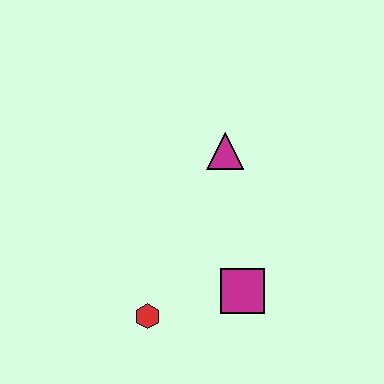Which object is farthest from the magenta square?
The magenta triangle is farthest from the magenta square.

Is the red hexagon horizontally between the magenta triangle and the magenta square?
No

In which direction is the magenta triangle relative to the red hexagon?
The magenta triangle is above the red hexagon.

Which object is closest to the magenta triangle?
The magenta square is closest to the magenta triangle.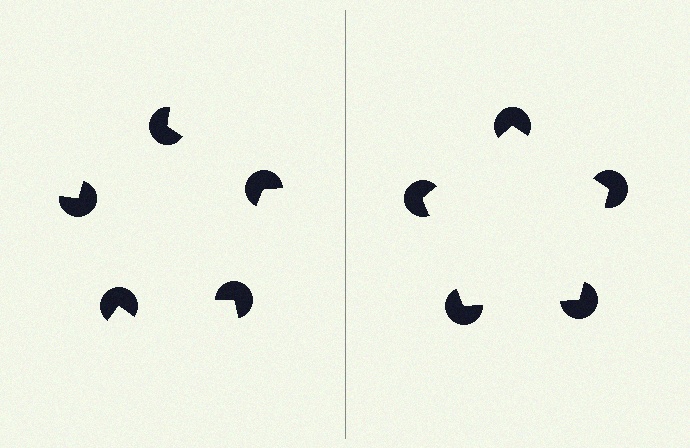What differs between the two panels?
The pac-man discs are positioned identically on both sides; only the wedge orientations differ. On the right they align to a pentagon; on the left they are misaligned.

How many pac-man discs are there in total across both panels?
10 — 5 on each side.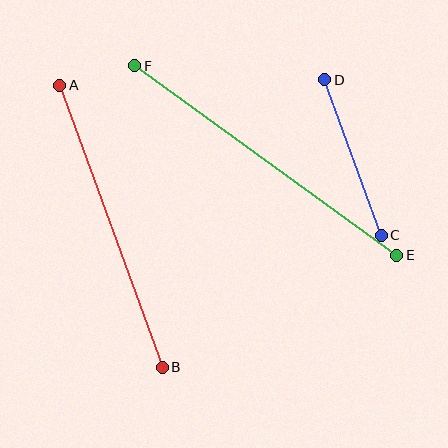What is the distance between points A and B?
The distance is approximately 300 pixels.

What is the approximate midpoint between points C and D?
The midpoint is at approximately (353, 158) pixels.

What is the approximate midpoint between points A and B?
The midpoint is at approximately (111, 226) pixels.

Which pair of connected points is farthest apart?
Points E and F are farthest apart.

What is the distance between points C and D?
The distance is approximately 166 pixels.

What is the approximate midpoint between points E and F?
The midpoint is at approximately (266, 161) pixels.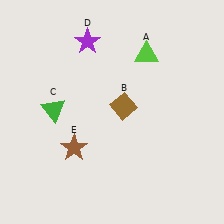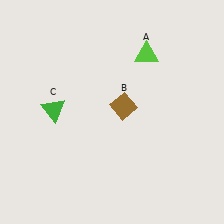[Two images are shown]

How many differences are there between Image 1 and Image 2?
There are 2 differences between the two images.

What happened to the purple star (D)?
The purple star (D) was removed in Image 2. It was in the top-left area of Image 1.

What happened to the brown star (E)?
The brown star (E) was removed in Image 2. It was in the bottom-left area of Image 1.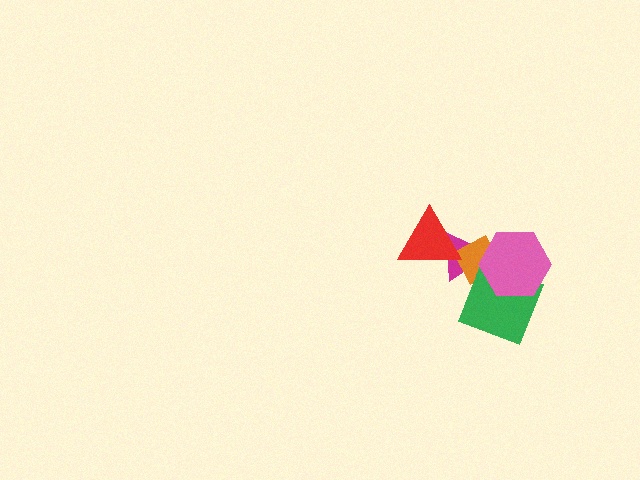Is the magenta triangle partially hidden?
Yes, it is partially covered by another shape.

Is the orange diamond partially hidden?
Yes, it is partially covered by another shape.